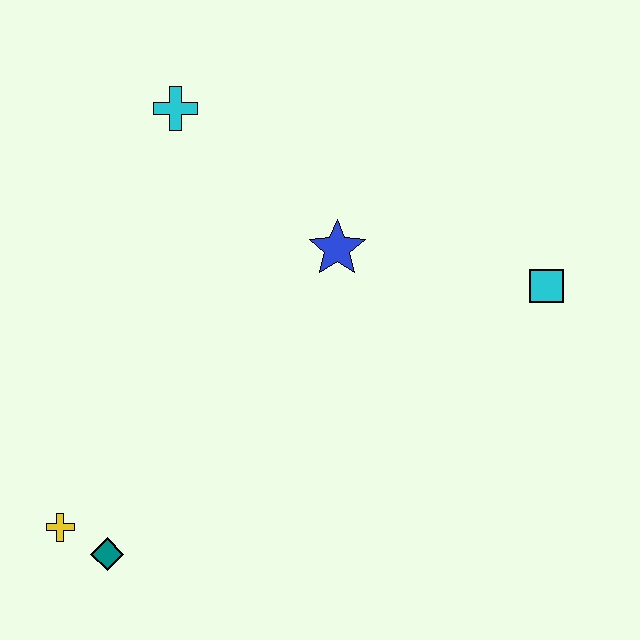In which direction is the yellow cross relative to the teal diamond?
The yellow cross is to the left of the teal diamond.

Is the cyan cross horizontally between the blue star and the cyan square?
No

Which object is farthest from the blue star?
The yellow cross is farthest from the blue star.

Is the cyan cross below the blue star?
No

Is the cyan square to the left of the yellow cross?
No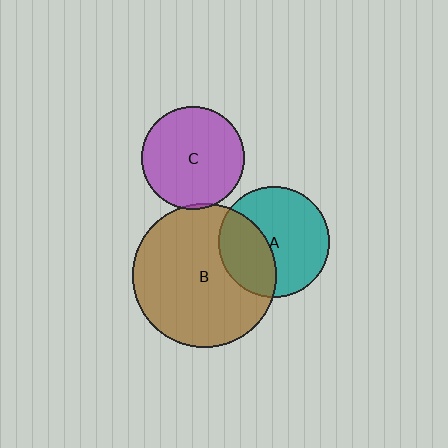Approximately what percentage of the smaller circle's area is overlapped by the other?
Approximately 5%.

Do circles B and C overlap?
Yes.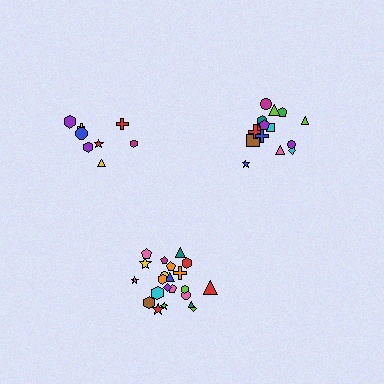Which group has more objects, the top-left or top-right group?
The top-right group.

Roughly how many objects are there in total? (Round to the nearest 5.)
Roughly 45 objects in total.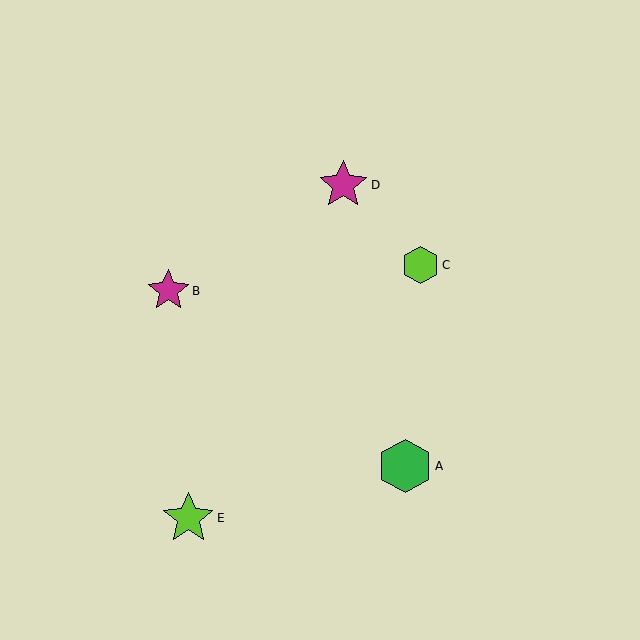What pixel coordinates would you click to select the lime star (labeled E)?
Click at (188, 518) to select the lime star E.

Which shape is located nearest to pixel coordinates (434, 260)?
The lime hexagon (labeled C) at (421, 265) is nearest to that location.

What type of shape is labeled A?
Shape A is a green hexagon.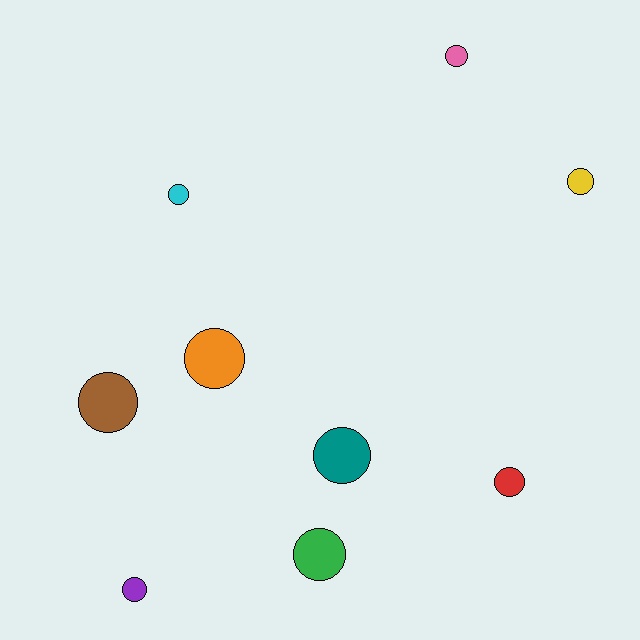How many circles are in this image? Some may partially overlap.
There are 9 circles.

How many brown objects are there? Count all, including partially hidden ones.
There is 1 brown object.